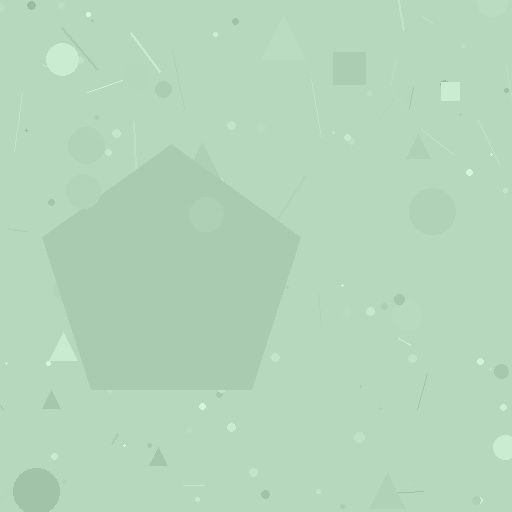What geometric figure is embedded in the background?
A pentagon is embedded in the background.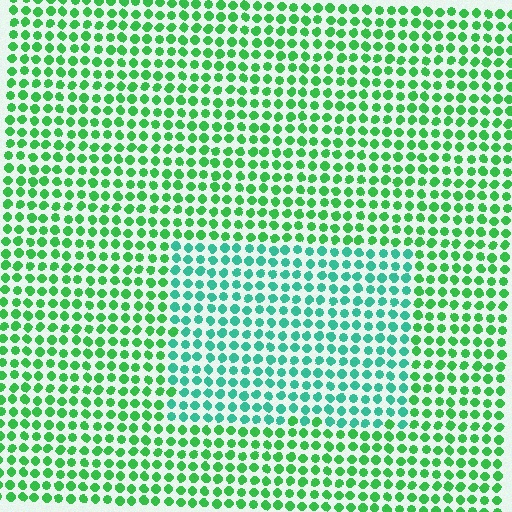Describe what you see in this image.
The image is filled with small green elements in a uniform arrangement. A rectangle-shaped region is visible where the elements are tinted to a slightly different hue, forming a subtle color boundary.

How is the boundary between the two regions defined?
The boundary is defined purely by a slight shift in hue (about 35 degrees). Spacing, size, and orientation are identical on both sides.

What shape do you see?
I see a rectangle.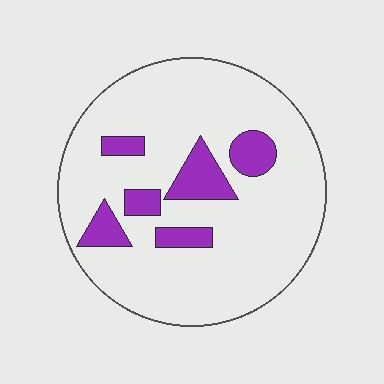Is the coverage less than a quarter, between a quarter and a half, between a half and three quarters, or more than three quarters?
Less than a quarter.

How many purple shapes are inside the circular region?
6.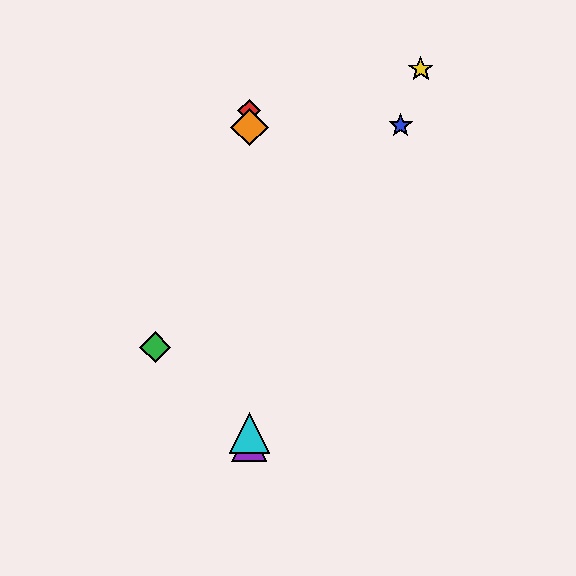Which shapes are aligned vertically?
The red diamond, the purple triangle, the orange diamond, the cyan triangle are aligned vertically.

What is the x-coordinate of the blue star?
The blue star is at x≈401.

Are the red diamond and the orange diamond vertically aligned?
Yes, both are at x≈249.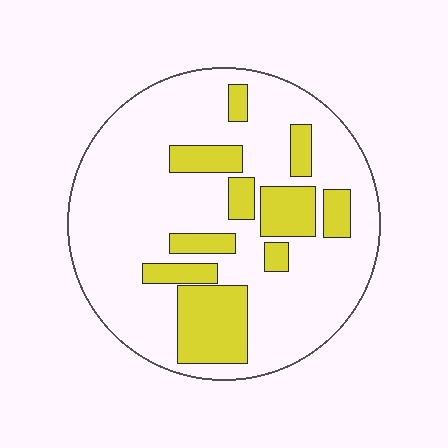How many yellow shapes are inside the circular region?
10.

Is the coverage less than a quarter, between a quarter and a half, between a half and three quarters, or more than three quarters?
Less than a quarter.